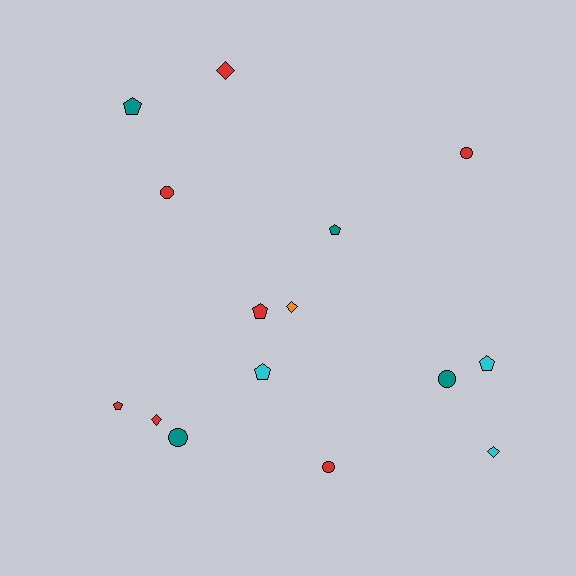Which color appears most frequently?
Red, with 7 objects.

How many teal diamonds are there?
There are no teal diamonds.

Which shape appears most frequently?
Pentagon, with 6 objects.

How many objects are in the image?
There are 15 objects.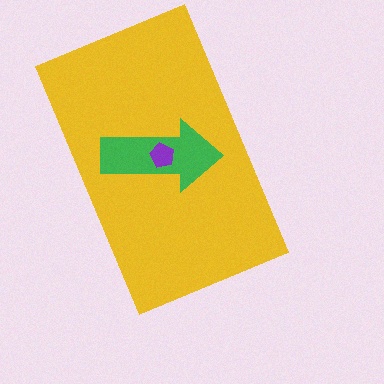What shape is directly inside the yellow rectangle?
The green arrow.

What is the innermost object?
The purple pentagon.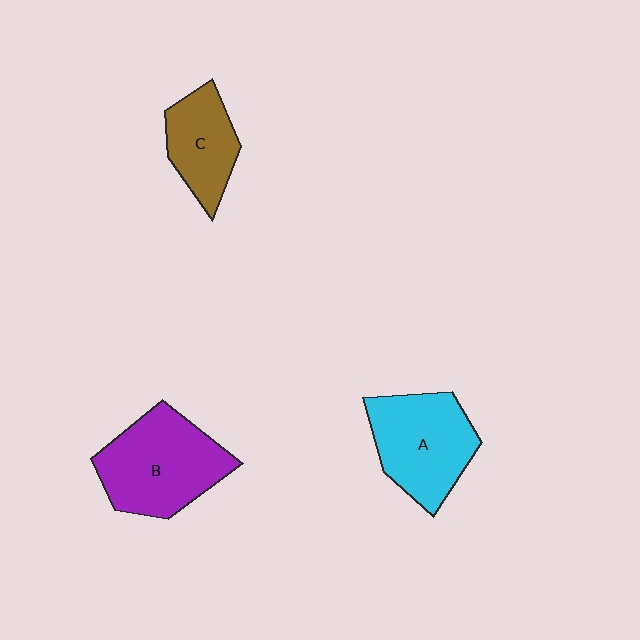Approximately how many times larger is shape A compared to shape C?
Approximately 1.5 times.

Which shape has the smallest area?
Shape C (brown).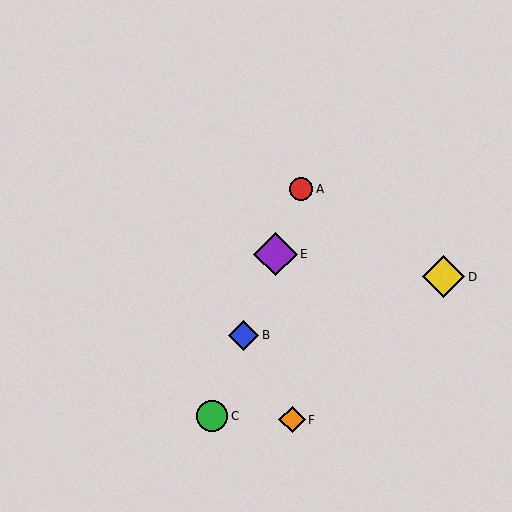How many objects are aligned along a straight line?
4 objects (A, B, C, E) are aligned along a straight line.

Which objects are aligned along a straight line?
Objects A, B, C, E are aligned along a straight line.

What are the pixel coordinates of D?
Object D is at (443, 277).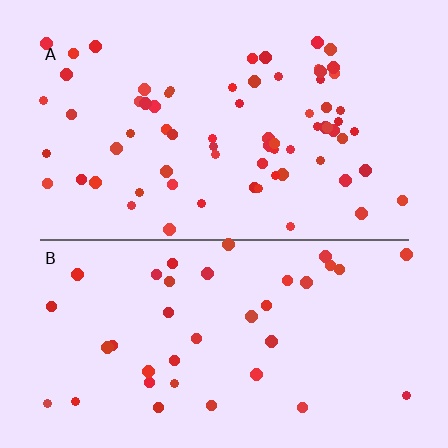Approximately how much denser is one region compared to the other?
Approximately 1.9× — region A over region B.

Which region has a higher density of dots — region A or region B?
A (the top).